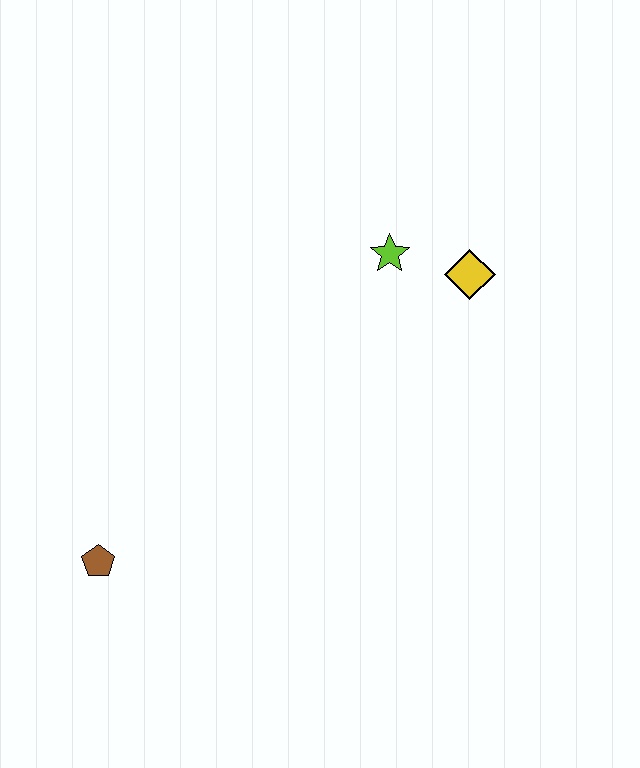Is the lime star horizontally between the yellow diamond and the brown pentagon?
Yes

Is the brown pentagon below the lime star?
Yes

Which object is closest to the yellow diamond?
The lime star is closest to the yellow diamond.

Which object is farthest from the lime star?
The brown pentagon is farthest from the lime star.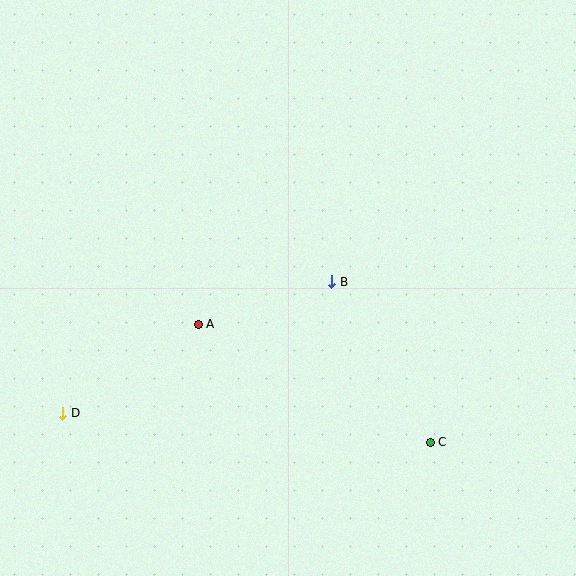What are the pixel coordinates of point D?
Point D is at (63, 413).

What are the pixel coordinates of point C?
Point C is at (430, 442).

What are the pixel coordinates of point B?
Point B is at (332, 282).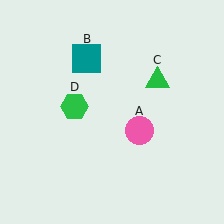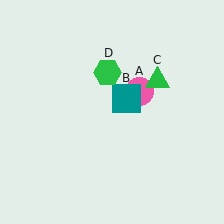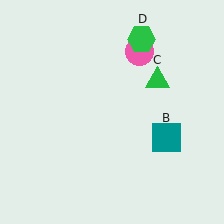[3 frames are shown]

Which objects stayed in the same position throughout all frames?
Green triangle (object C) remained stationary.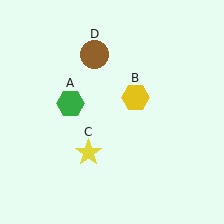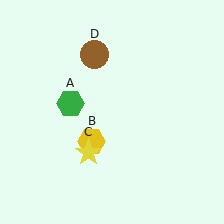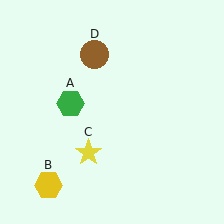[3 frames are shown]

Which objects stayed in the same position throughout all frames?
Green hexagon (object A) and yellow star (object C) and brown circle (object D) remained stationary.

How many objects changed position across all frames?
1 object changed position: yellow hexagon (object B).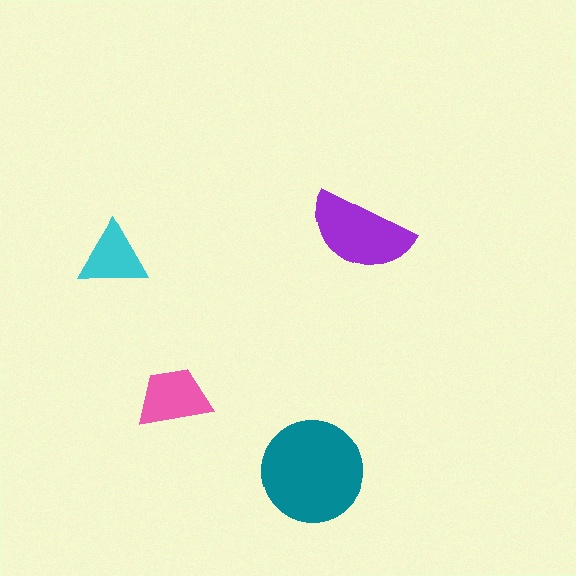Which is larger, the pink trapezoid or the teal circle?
The teal circle.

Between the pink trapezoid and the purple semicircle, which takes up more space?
The purple semicircle.